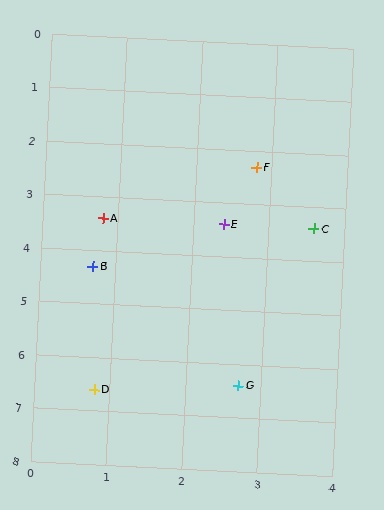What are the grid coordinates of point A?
Point A is at approximately (0.8, 3.4).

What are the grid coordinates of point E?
Point E is at approximately (2.4, 3.4).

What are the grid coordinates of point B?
Point B is at approximately (0.7, 4.3).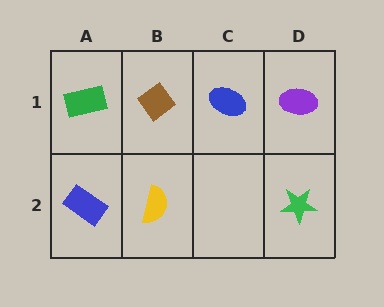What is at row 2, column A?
A blue rectangle.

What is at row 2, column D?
A green star.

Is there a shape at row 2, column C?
No, that cell is empty.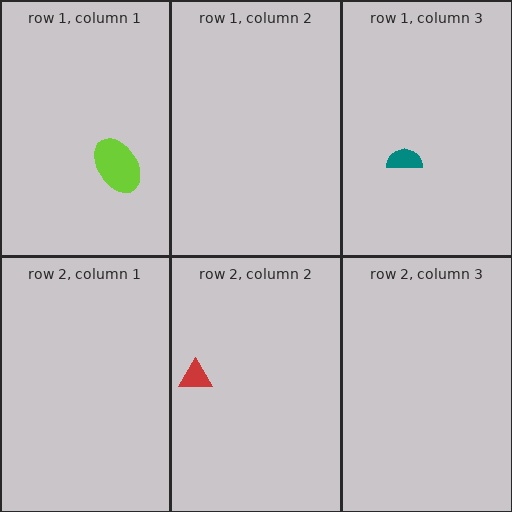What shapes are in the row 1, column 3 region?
The teal semicircle.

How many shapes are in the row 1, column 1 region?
1.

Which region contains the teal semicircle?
The row 1, column 3 region.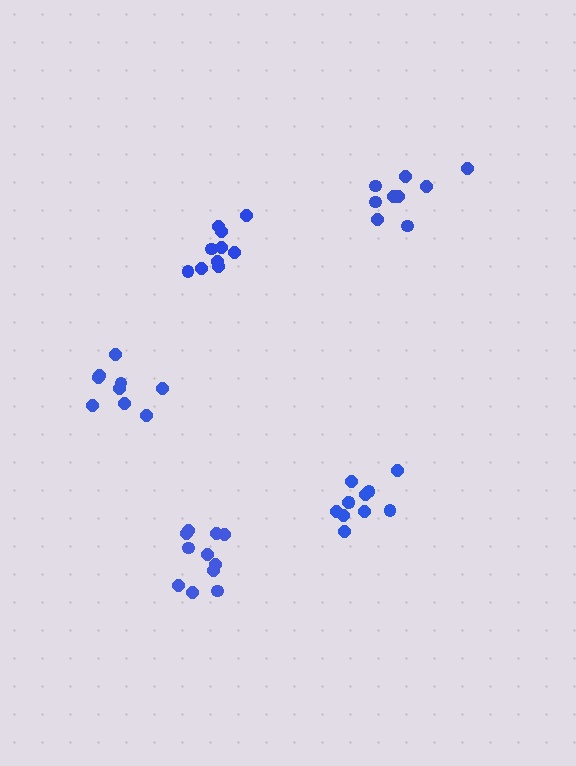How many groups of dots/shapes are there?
There are 5 groups.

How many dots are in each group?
Group 1: 11 dots, Group 2: 9 dots, Group 3: 11 dots, Group 4: 9 dots, Group 5: 10 dots (50 total).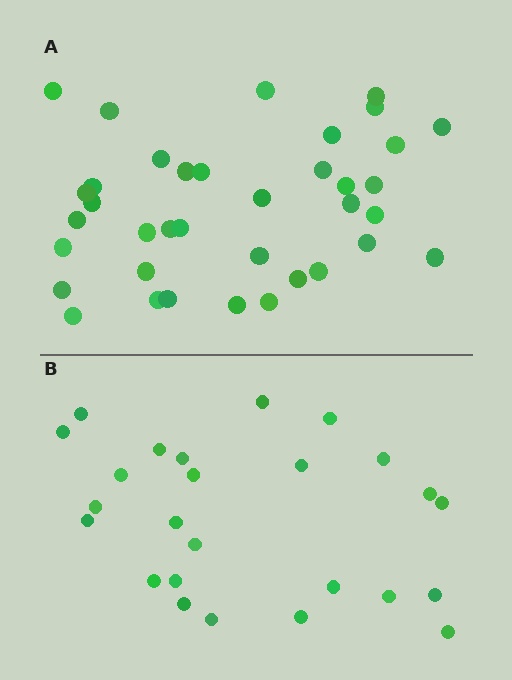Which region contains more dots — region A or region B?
Region A (the top region) has more dots.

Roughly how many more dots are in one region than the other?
Region A has roughly 12 or so more dots than region B.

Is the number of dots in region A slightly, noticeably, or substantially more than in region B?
Region A has substantially more. The ratio is roughly 1.5 to 1.